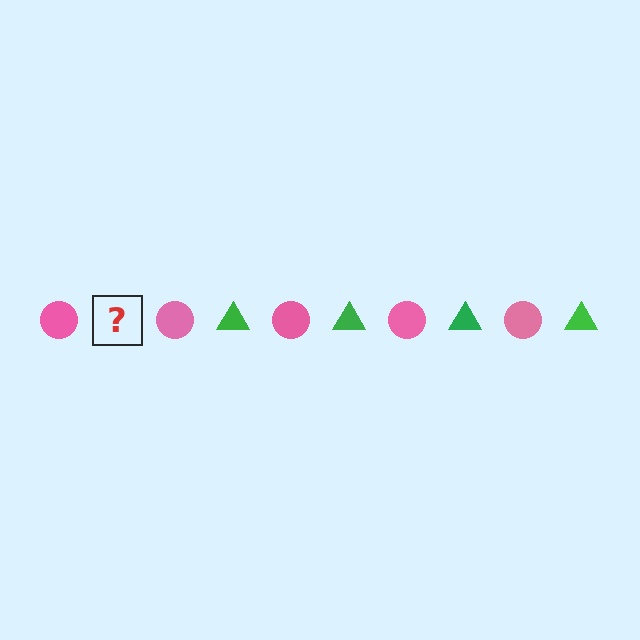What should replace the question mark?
The question mark should be replaced with a green triangle.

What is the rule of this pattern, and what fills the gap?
The rule is that the pattern alternates between pink circle and green triangle. The gap should be filled with a green triangle.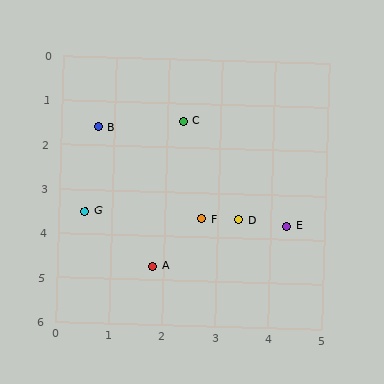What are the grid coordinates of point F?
Point F is at approximately (2.7, 3.6).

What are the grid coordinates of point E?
Point E is at approximately (4.3, 3.7).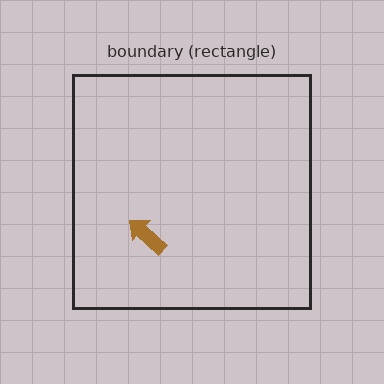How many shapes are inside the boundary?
1 inside, 0 outside.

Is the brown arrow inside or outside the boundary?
Inside.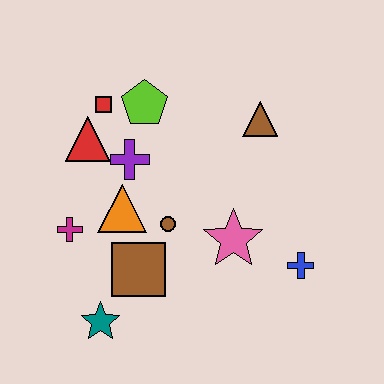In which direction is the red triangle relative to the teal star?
The red triangle is above the teal star.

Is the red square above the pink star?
Yes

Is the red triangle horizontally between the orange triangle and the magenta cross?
Yes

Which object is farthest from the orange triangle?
The blue cross is farthest from the orange triangle.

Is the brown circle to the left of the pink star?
Yes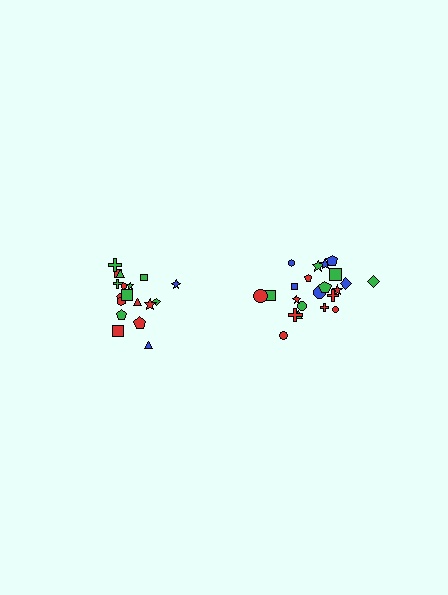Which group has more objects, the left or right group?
The right group.